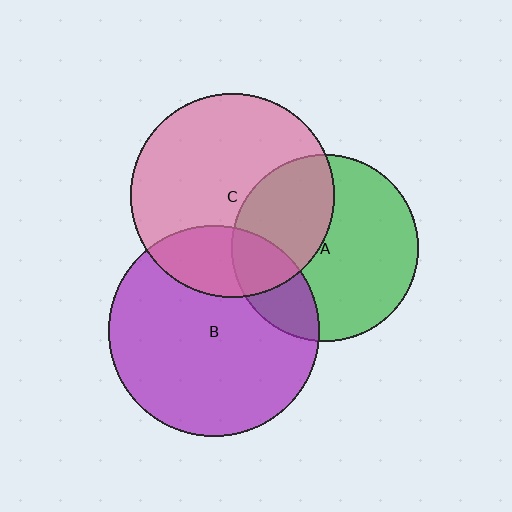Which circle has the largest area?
Circle B (purple).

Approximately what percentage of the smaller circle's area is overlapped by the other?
Approximately 25%.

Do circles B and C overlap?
Yes.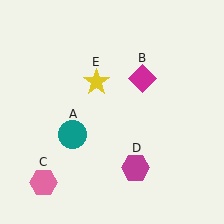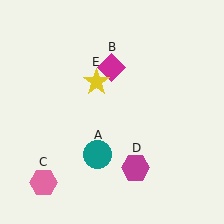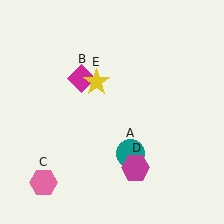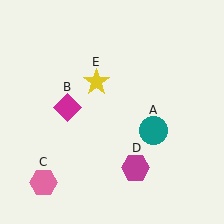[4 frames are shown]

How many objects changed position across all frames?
2 objects changed position: teal circle (object A), magenta diamond (object B).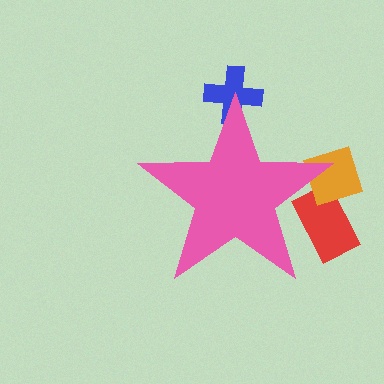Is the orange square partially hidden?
Yes, the orange square is partially hidden behind the pink star.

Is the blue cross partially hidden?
Yes, the blue cross is partially hidden behind the pink star.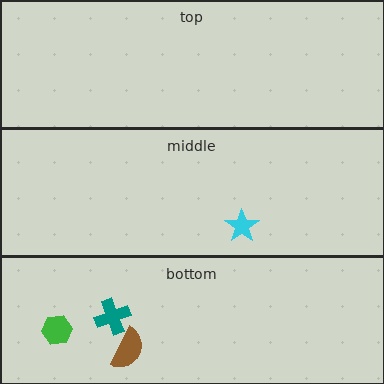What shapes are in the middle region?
The cyan star.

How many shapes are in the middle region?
1.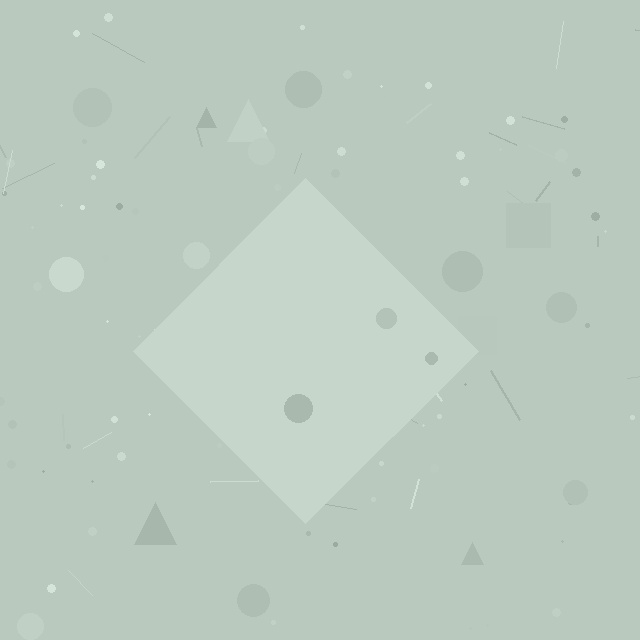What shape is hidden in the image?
A diamond is hidden in the image.